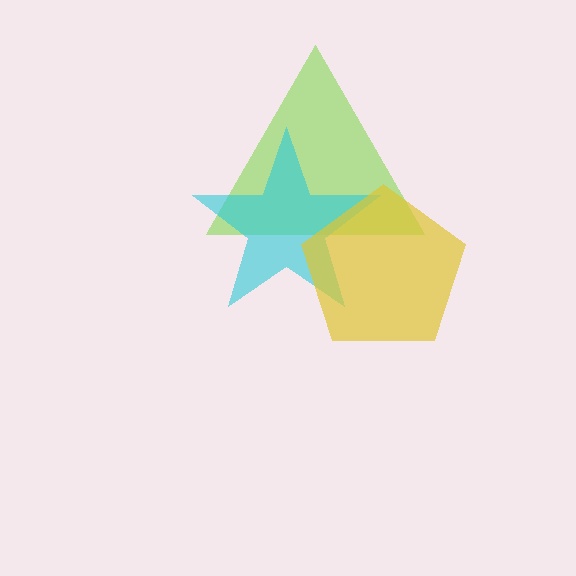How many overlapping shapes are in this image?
There are 3 overlapping shapes in the image.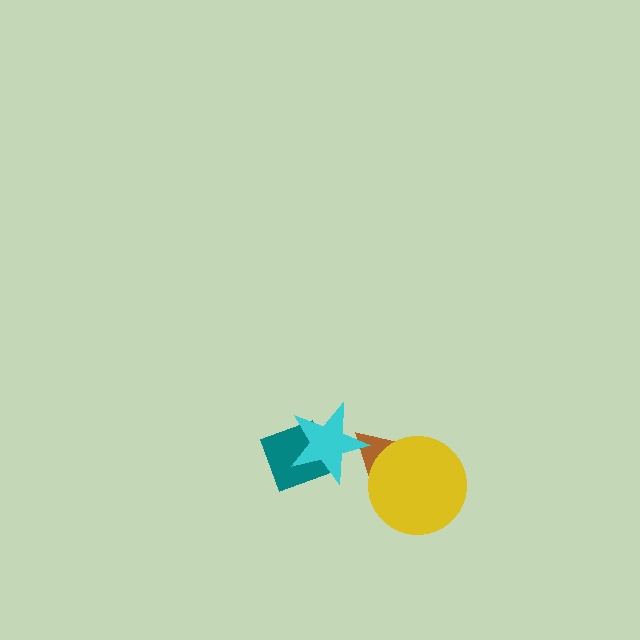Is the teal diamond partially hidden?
Yes, it is partially covered by another shape.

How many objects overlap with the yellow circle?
1 object overlaps with the yellow circle.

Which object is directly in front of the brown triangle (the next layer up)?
The yellow circle is directly in front of the brown triangle.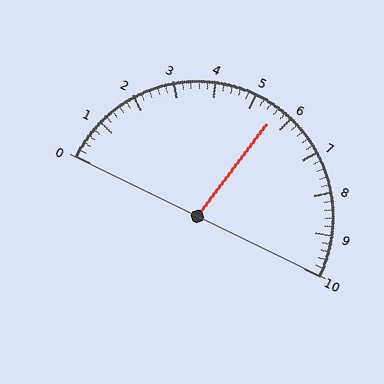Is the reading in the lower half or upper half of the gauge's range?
The reading is in the upper half of the range (0 to 10).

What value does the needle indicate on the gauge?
The needle indicates approximately 5.6.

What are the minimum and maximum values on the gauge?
The gauge ranges from 0 to 10.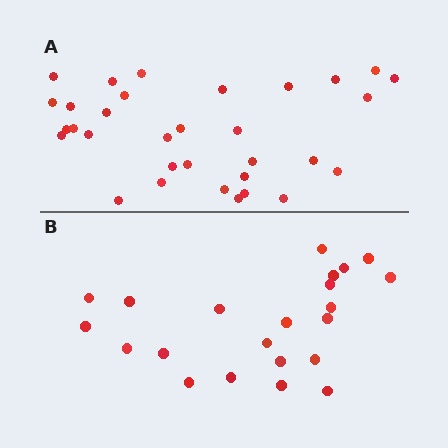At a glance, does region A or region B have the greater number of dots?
Region A (the top region) has more dots.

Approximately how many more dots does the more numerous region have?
Region A has roughly 10 or so more dots than region B.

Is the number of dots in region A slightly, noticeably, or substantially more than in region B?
Region A has substantially more. The ratio is roughly 1.5 to 1.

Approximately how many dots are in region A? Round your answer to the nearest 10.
About 30 dots. (The exact count is 32, which rounds to 30.)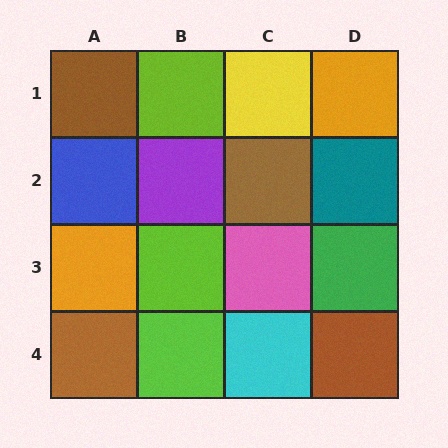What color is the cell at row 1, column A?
Brown.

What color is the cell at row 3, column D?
Green.